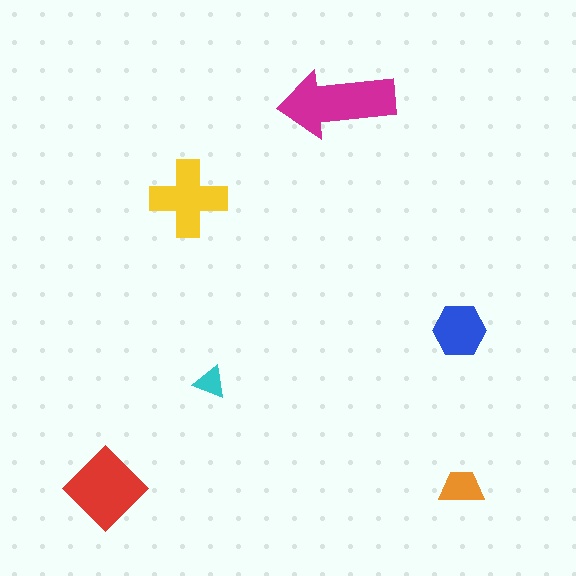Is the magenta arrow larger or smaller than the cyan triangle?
Larger.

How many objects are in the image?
There are 6 objects in the image.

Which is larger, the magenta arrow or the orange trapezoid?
The magenta arrow.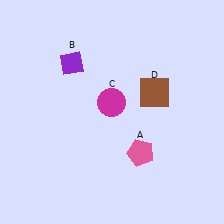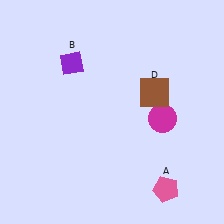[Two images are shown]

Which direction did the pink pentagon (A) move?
The pink pentagon (A) moved down.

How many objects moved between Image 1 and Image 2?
2 objects moved between the two images.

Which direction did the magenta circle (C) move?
The magenta circle (C) moved right.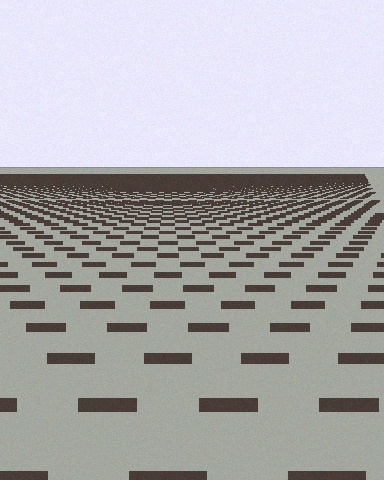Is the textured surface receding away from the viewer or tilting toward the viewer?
The surface is receding away from the viewer. Texture elements get smaller and denser toward the top.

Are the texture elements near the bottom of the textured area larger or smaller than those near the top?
Larger. Near the bottom, elements are closer to the viewer and appear at a bigger on-screen size.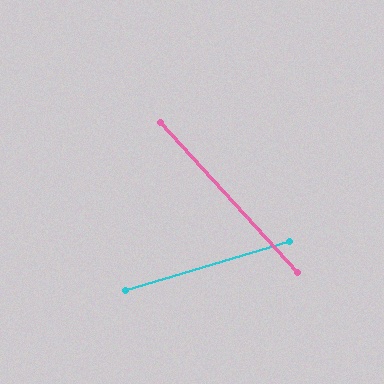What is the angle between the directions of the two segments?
Approximately 64 degrees.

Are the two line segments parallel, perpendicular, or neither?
Neither parallel nor perpendicular — they differ by about 64°.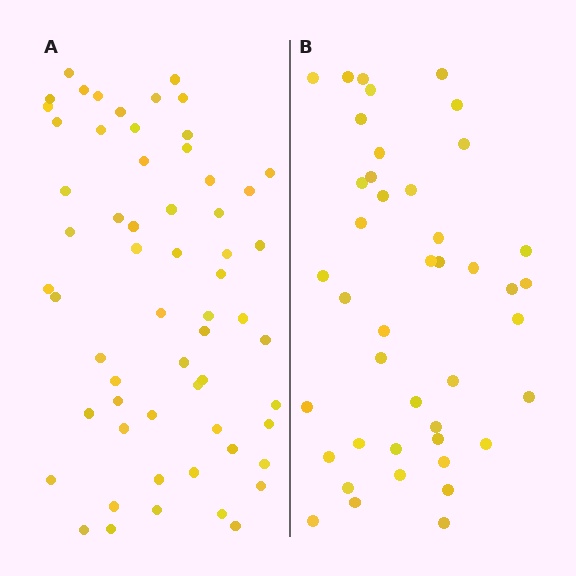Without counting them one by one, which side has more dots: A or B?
Region A (the left region) has more dots.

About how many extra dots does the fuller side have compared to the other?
Region A has approximately 15 more dots than region B.